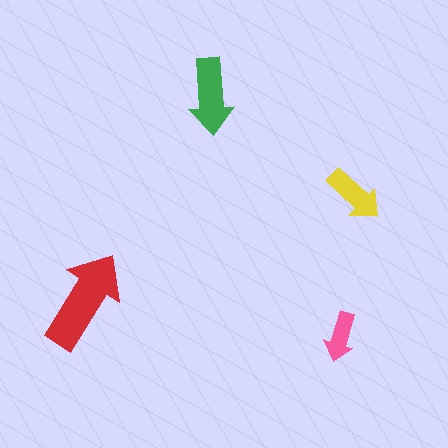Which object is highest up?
The green arrow is topmost.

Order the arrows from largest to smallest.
the red one, the green one, the yellow one, the pink one.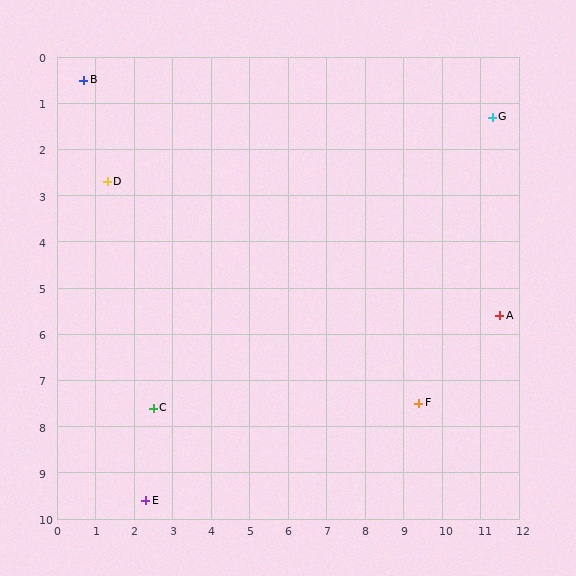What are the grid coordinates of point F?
Point F is at approximately (9.4, 7.5).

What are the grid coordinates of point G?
Point G is at approximately (11.3, 1.3).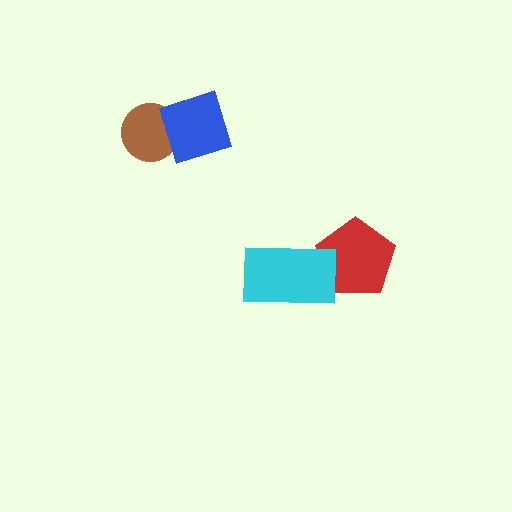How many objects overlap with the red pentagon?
1 object overlaps with the red pentagon.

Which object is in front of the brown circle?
The blue diamond is in front of the brown circle.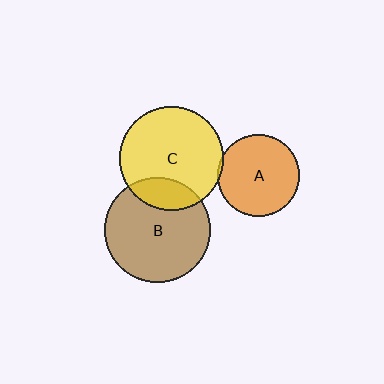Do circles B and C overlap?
Yes.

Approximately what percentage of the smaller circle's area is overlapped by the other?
Approximately 20%.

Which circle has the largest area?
Circle B (brown).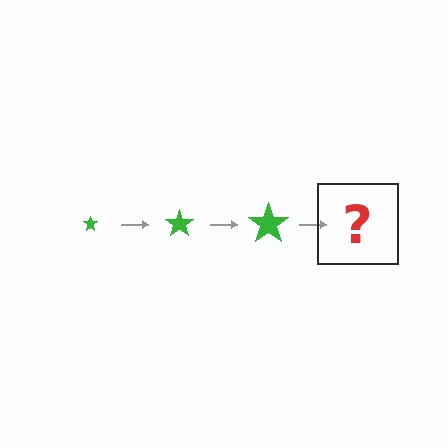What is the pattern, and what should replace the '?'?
The pattern is that the star gets progressively larger each step. The '?' should be a green star, larger than the previous one.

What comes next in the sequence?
The next element should be a green star, larger than the previous one.